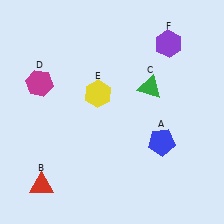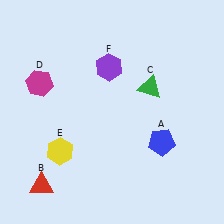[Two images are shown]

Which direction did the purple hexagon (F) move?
The purple hexagon (F) moved left.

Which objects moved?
The objects that moved are: the yellow hexagon (E), the purple hexagon (F).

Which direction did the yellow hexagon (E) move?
The yellow hexagon (E) moved down.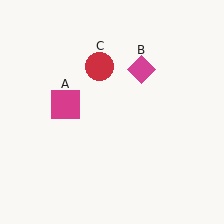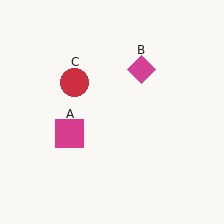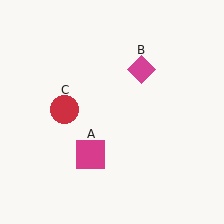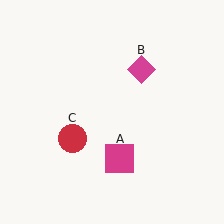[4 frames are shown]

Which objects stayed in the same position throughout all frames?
Magenta diamond (object B) remained stationary.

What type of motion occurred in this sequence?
The magenta square (object A), red circle (object C) rotated counterclockwise around the center of the scene.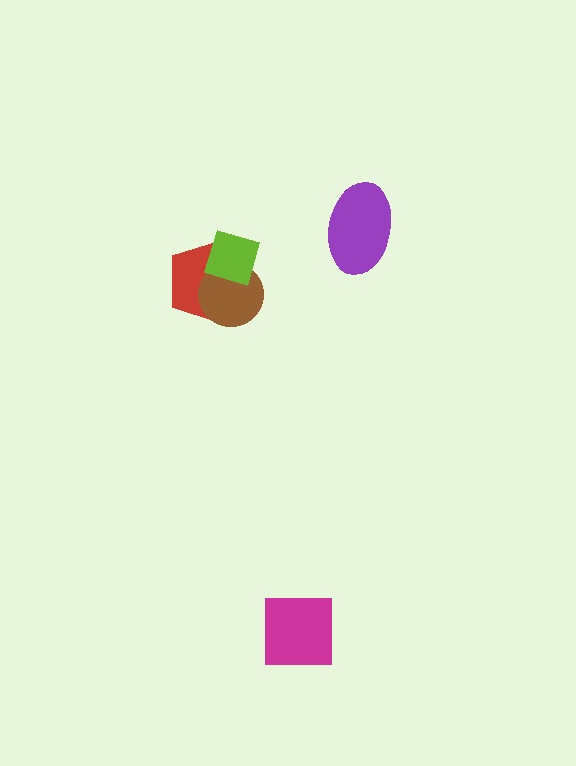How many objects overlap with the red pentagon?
2 objects overlap with the red pentagon.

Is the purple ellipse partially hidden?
No, no other shape covers it.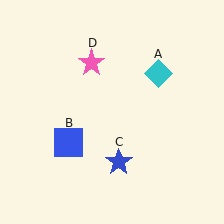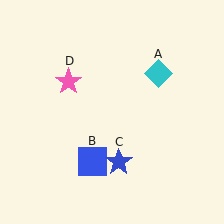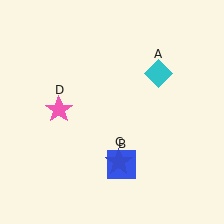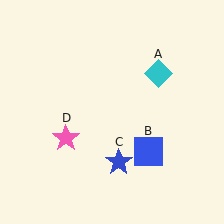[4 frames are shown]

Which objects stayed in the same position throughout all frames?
Cyan diamond (object A) and blue star (object C) remained stationary.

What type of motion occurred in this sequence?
The blue square (object B), pink star (object D) rotated counterclockwise around the center of the scene.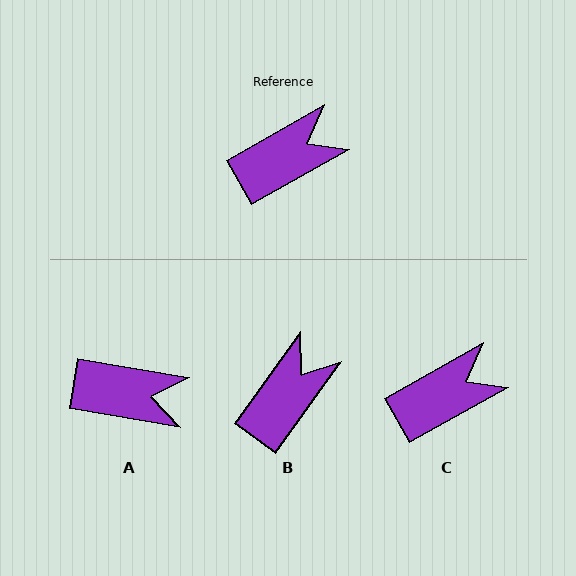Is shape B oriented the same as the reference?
No, it is off by about 25 degrees.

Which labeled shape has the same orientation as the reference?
C.